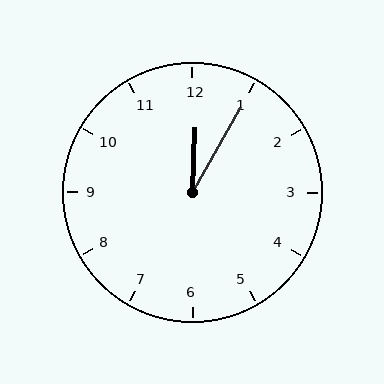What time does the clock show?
12:05.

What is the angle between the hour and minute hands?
Approximately 28 degrees.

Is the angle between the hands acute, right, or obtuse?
It is acute.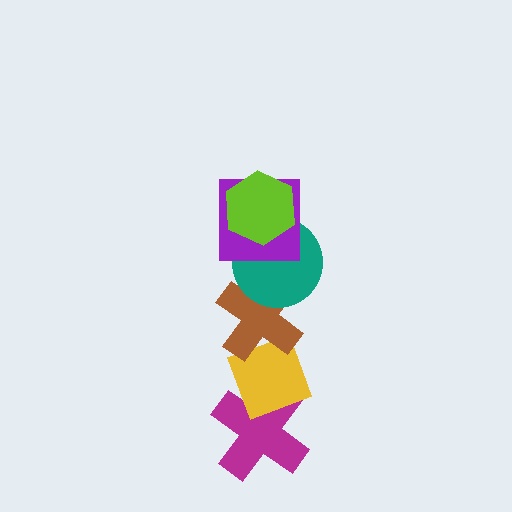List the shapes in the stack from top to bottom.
From top to bottom: the lime hexagon, the purple square, the teal circle, the brown cross, the yellow diamond, the magenta cross.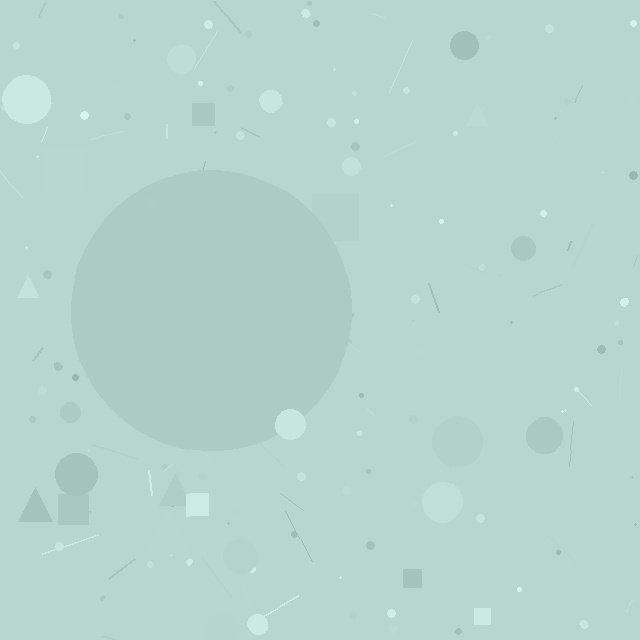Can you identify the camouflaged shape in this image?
The camouflaged shape is a circle.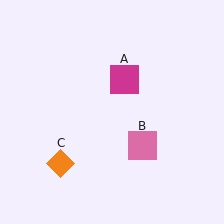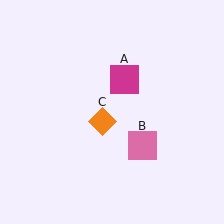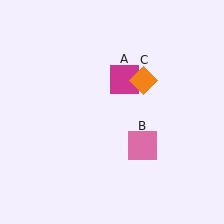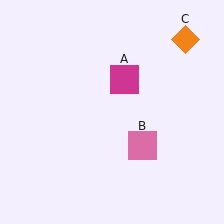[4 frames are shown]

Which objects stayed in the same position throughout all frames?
Magenta square (object A) and pink square (object B) remained stationary.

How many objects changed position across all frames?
1 object changed position: orange diamond (object C).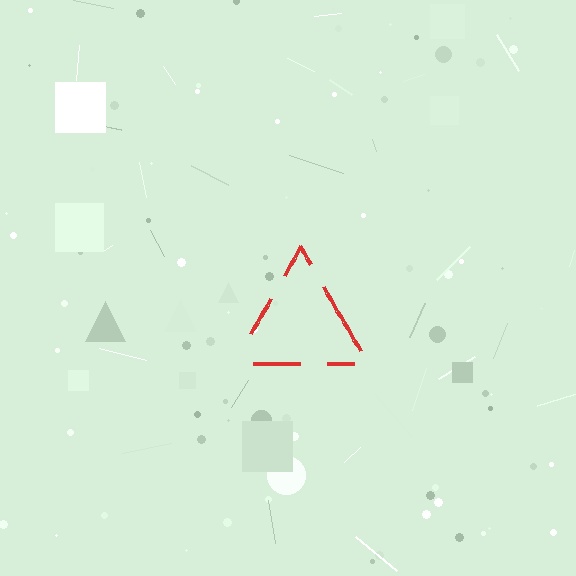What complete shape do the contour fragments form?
The contour fragments form a triangle.